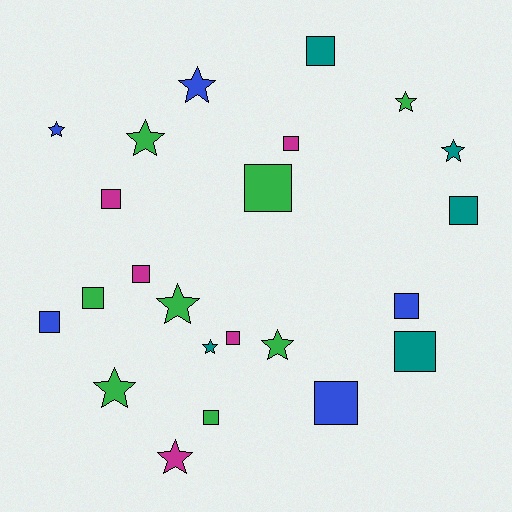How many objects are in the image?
There are 23 objects.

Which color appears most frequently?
Green, with 8 objects.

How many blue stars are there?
There are 2 blue stars.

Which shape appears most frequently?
Square, with 13 objects.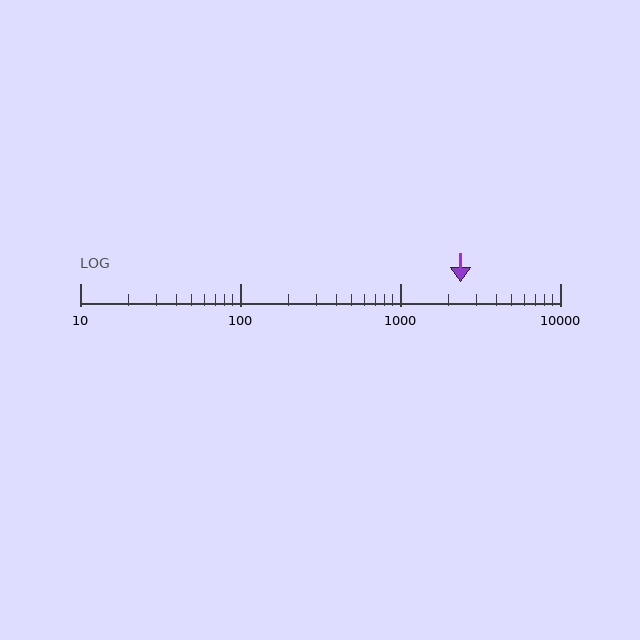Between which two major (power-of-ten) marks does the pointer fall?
The pointer is between 1000 and 10000.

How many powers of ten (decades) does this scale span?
The scale spans 3 decades, from 10 to 10000.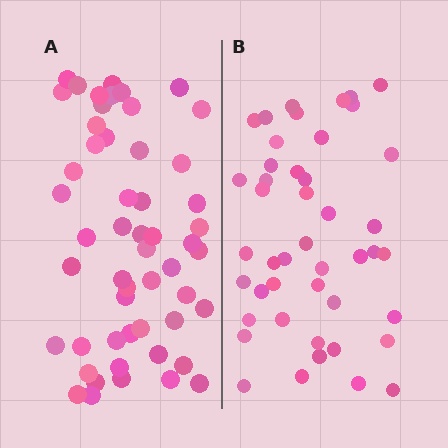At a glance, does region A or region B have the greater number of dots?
Region A (the left region) has more dots.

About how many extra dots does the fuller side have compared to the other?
Region A has roughly 8 or so more dots than region B.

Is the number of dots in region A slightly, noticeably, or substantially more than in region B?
Region A has only slightly more — the two regions are fairly close. The ratio is roughly 1.2 to 1.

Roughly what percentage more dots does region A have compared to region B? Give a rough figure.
About 20% more.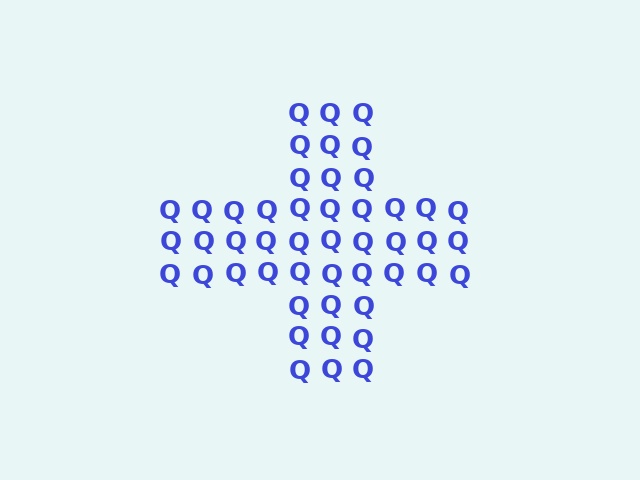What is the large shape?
The large shape is a cross.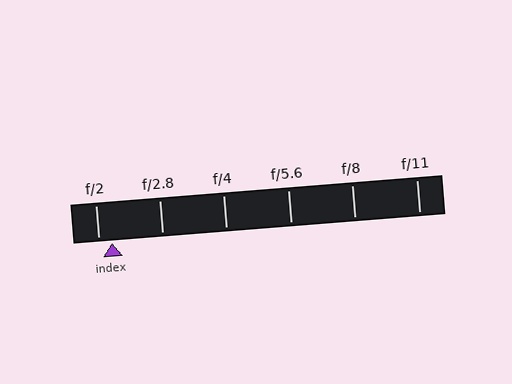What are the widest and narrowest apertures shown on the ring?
The widest aperture shown is f/2 and the narrowest is f/11.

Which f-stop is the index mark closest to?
The index mark is closest to f/2.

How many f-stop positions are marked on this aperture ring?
There are 6 f-stop positions marked.